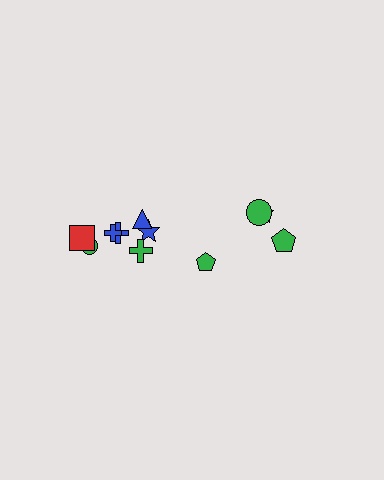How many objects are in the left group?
There are 7 objects.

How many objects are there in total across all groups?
There are 11 objects.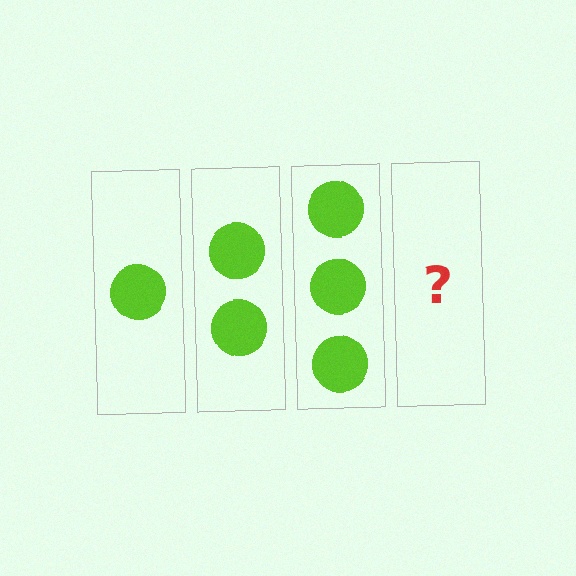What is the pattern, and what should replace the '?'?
The pattern is that each step adds one more circle. The '?' should be 4 circles.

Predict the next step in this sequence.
The next step is 4 circles.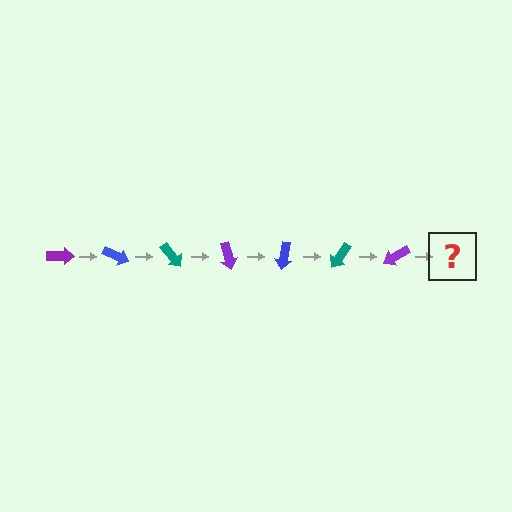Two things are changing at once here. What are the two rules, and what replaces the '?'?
The two rules are that it rotates 25 degrees each step and the color cycles through purple, blue, and teal. The '?' should be a blue arrow, rotated 175 degrees from the start.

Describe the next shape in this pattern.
It should be a blue arrow, rotated 175 degrees from the start.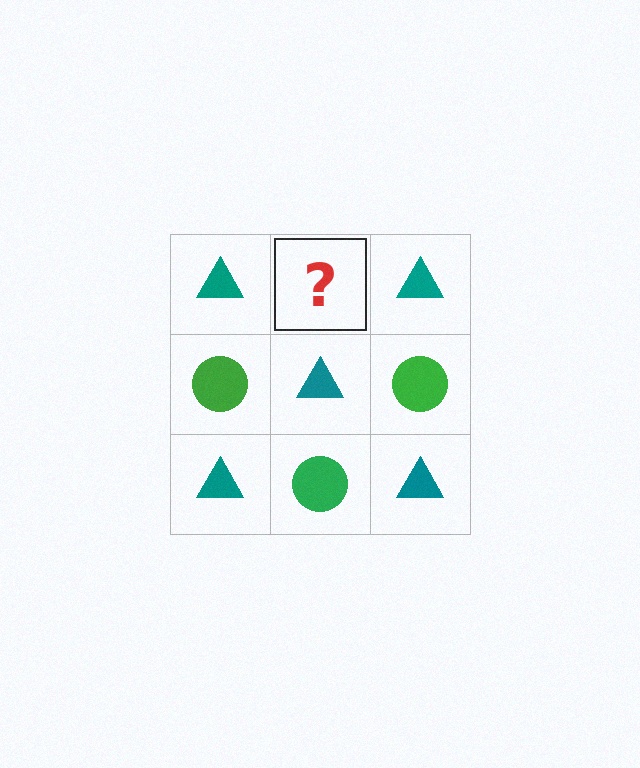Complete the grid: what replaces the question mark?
The question mark should be replaced with a green circle.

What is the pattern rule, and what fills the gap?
The rule is that it alternates teal triangle and green circle in a checkerboard pattern. The gap should be filled with a green circle.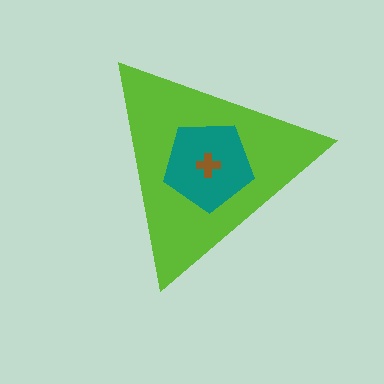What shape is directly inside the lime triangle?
The teal pentagon.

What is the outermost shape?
The lime triangle.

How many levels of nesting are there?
3.